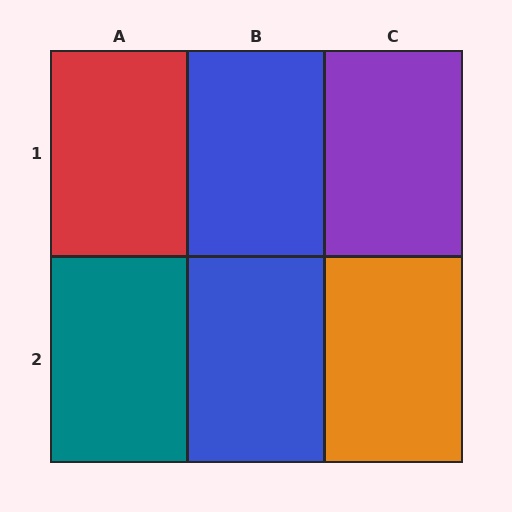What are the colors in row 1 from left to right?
Red, blue, purple.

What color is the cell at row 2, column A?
Teal.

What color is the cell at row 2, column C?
Orange.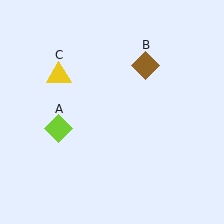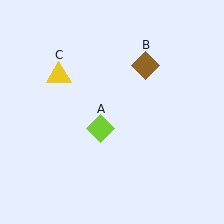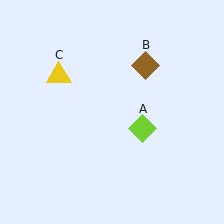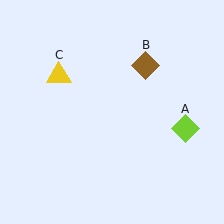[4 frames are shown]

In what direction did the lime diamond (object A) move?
The lime diamond (object A) moved right.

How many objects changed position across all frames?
1 object changed position: lime diamond (object A).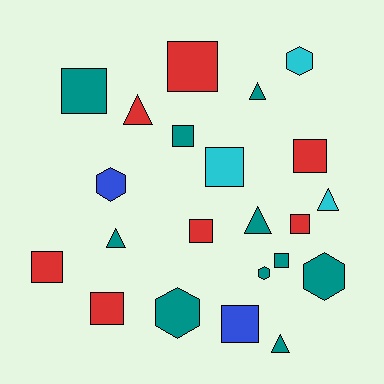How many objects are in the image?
There are 22 objects.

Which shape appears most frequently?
Square, with 11 objects.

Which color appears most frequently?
Teal, with 10 objects.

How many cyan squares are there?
There is 1 cyan square.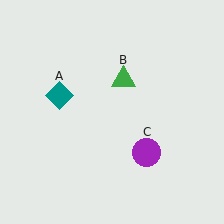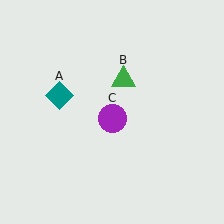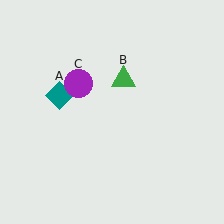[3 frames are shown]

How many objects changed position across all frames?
1 object changed position: purple circle (object C).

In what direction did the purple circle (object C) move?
The purple circle (object C) moved up and to the left.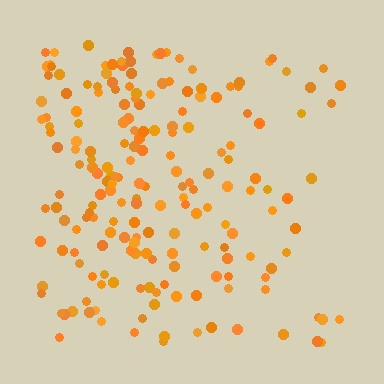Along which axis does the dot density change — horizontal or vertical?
Horizontal.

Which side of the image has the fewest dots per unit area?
The right.